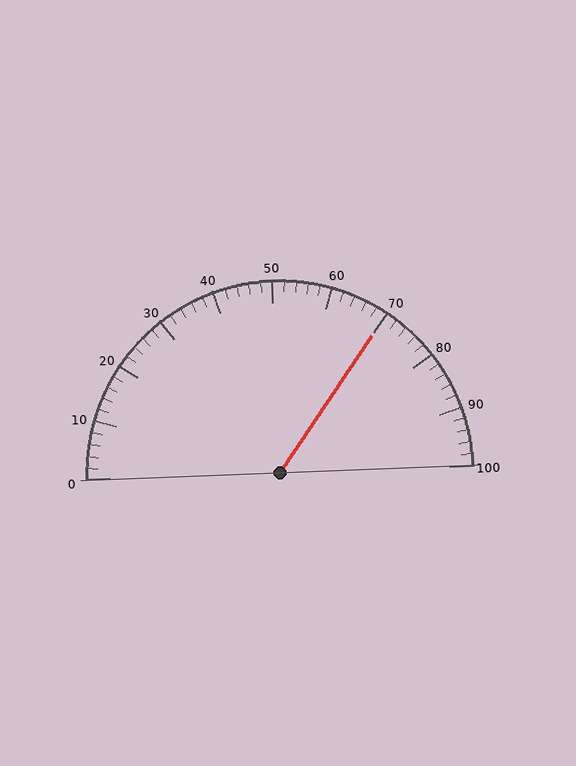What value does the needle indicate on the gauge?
The needle indicates approximately 70.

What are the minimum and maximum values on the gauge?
The gauge ranges from 0 to 100.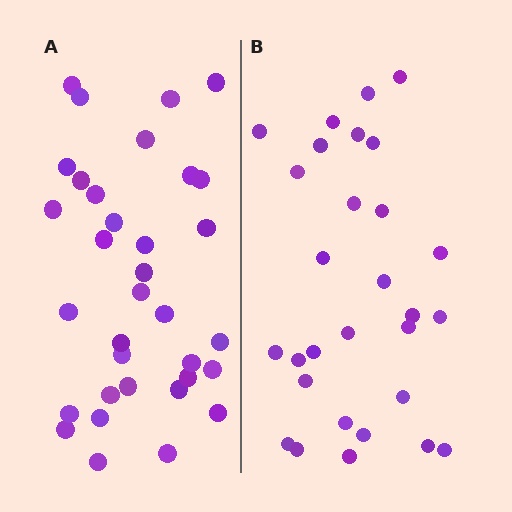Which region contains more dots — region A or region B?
Region A (the left region) has more dots.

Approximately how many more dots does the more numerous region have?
Region A has about 5 more dots than region B.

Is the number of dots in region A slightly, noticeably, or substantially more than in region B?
Region A has only slightly more — the two regions are fairly close. The ratio is roughly 1.2 to 1.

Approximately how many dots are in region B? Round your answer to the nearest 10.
About 30 dots. (The exact count is 29, which rounds to 30.)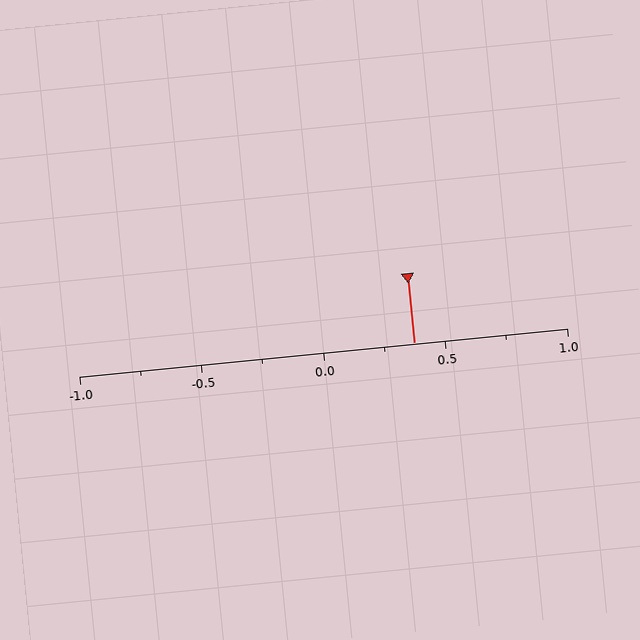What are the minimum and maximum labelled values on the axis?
The axis runs from -1.0 to 1.0.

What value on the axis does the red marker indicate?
The marker indicates approximately 0.38.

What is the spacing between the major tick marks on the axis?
The major ticks are spaced 0.5 apart.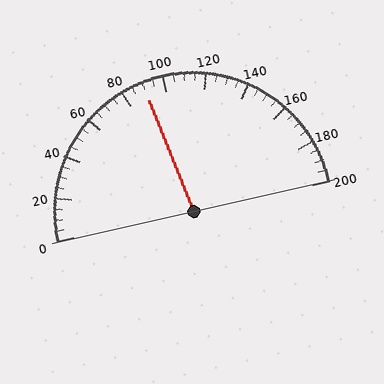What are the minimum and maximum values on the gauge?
The gauge ranges from 0 to 200.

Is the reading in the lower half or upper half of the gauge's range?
The reading is in the lower half of the range (0 to 200).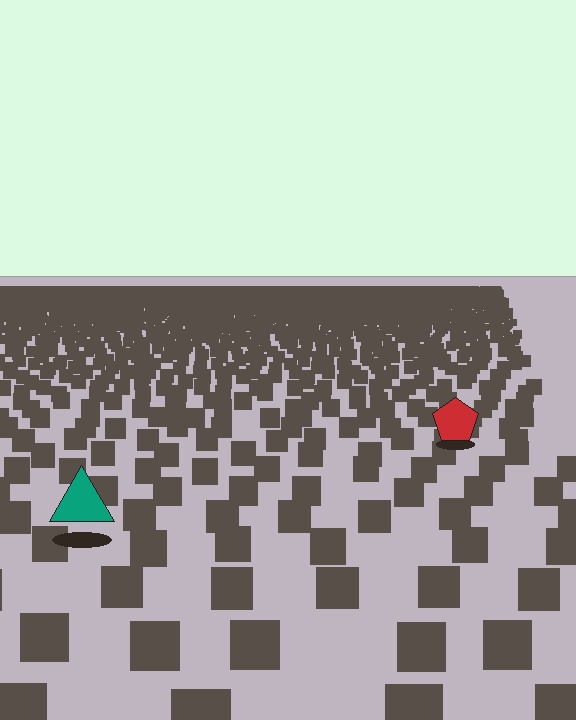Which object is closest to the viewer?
The teal triangle is closest. The texture marks near it are larger and more spread out.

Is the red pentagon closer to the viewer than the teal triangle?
No. The teal triangle is closer — you can tell from the texture gradient: the ground texture is coarser near it.